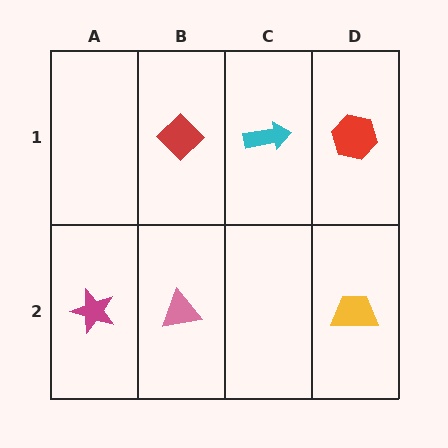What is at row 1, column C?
A cyan arrow.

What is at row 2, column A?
A magenta star.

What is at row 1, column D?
A red hexagon.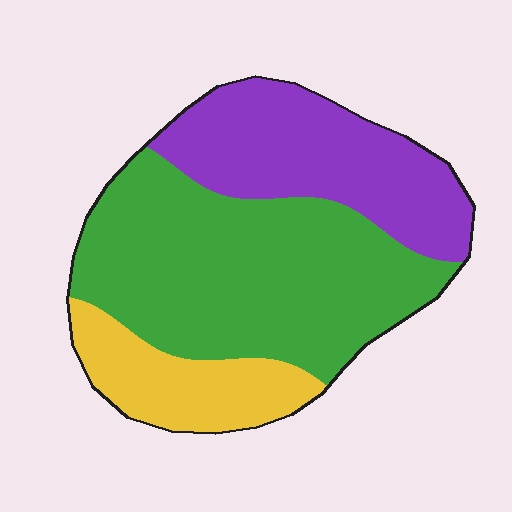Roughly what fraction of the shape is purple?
Purple covers around 30% of the shape.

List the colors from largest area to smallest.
From largest to smallest: green, purple, yellow.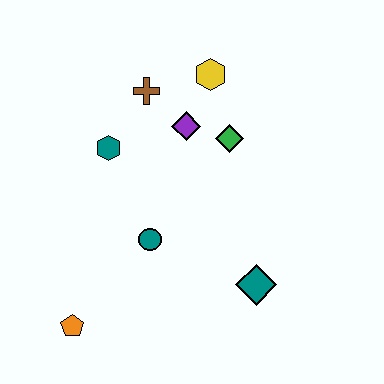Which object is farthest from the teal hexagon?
The teal diamond is farthest from the teal hexagon.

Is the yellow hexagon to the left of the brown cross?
No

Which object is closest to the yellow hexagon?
The purple diamond is closest to the yellow hexagon.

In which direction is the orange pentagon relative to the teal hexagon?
The orange pentagon is below the teal hexagon.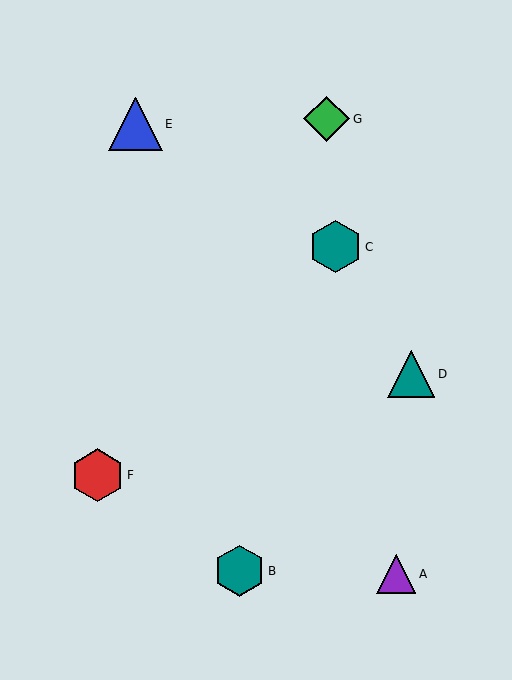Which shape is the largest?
The blue triangle (labeled E) is the largest.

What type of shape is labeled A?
Shape A is a purple triangle.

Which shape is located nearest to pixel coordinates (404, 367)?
The teal triangle (labeled D) at (411, 374) is nearest to that location.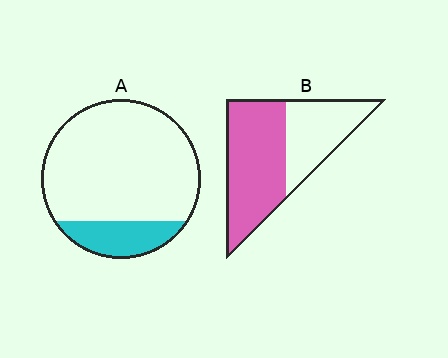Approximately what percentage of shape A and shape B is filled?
A is approximately 20% and B is approximately 60%.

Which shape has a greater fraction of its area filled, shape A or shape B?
Shape B.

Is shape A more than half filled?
No.